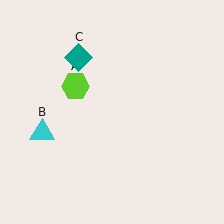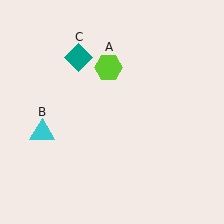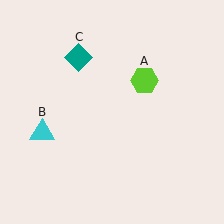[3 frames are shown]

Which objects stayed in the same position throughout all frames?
Cyan triangle (object B) and teal diamond (object C) remained stationary.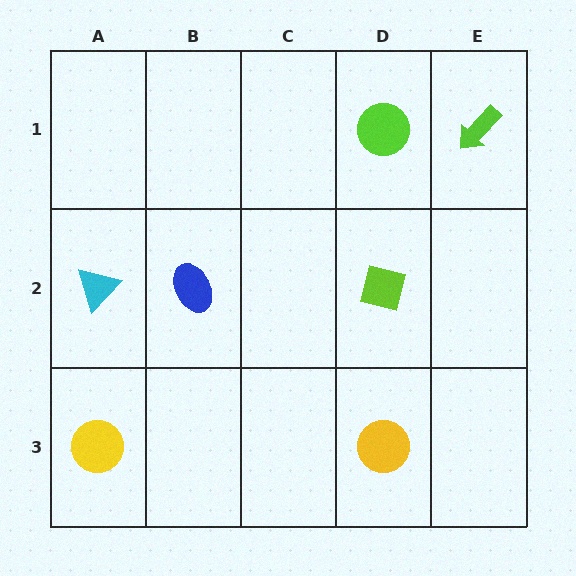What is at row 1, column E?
A lime arrow.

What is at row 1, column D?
A lime circle.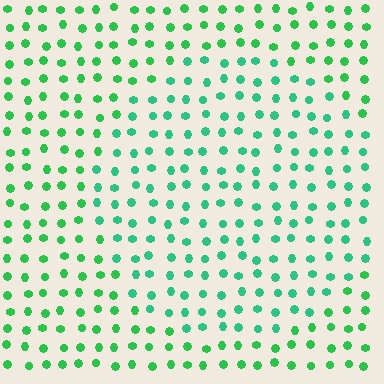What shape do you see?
I see a circle.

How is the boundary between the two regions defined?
The boundary is defined purely by a slight shift in hue (about 23 degrees). Spacing, size, and orientation are identical on both sides.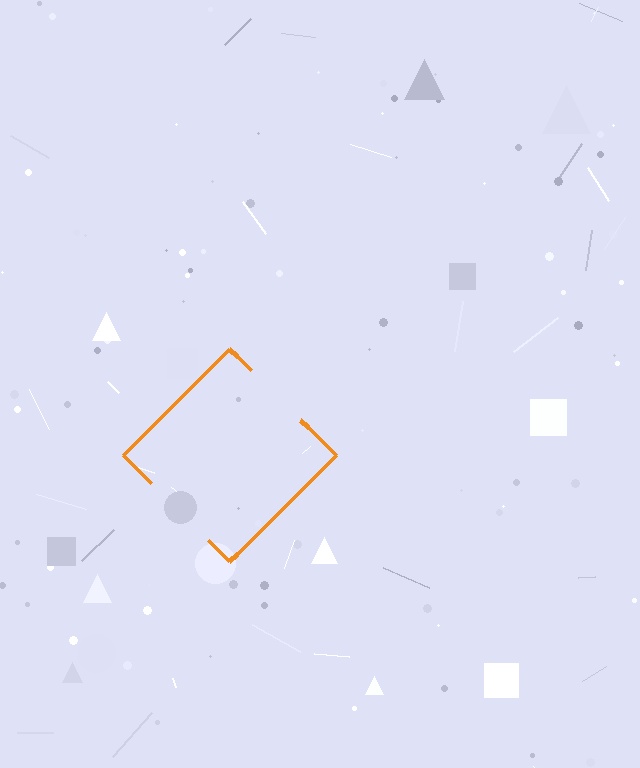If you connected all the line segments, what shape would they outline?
They would outline a diamond.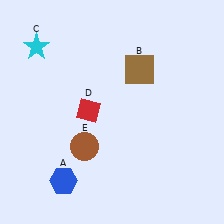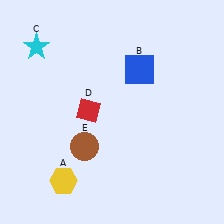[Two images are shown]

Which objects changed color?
A changed from blue to yellow. B changed from brown to blue.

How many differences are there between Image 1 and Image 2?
There are 2 differences between the two images.